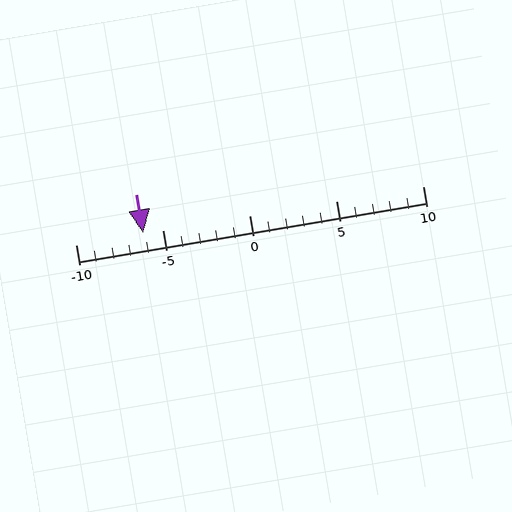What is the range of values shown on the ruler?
The ruler shows values from -10 to 10.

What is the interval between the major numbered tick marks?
The major tick marks are spaced 5 units apart.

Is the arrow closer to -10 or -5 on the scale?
The arrow is closer to -5.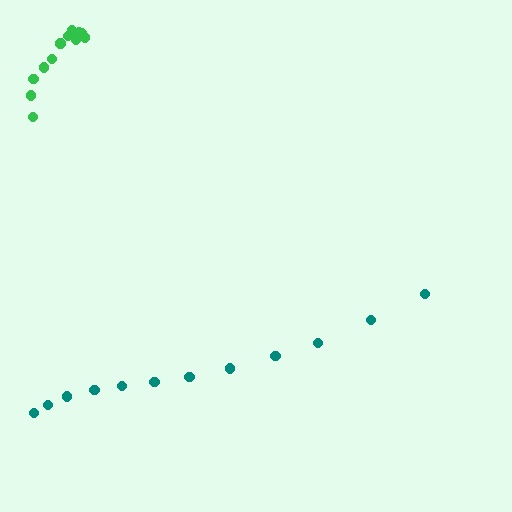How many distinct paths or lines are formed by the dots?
There are 2 distinct paths.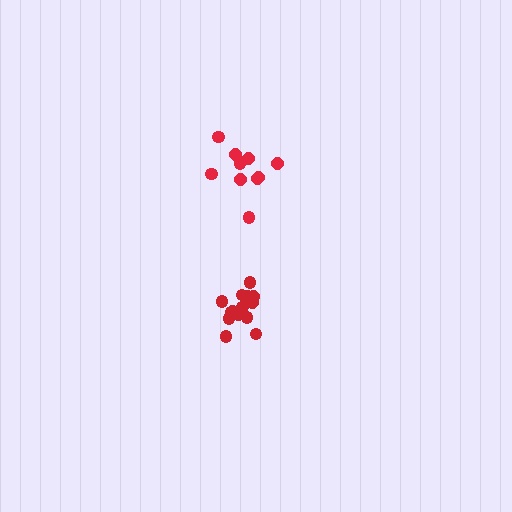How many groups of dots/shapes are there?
There are 2 groups.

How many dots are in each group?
Group 1: 10 dots, Group 2: 14 dots (24 total).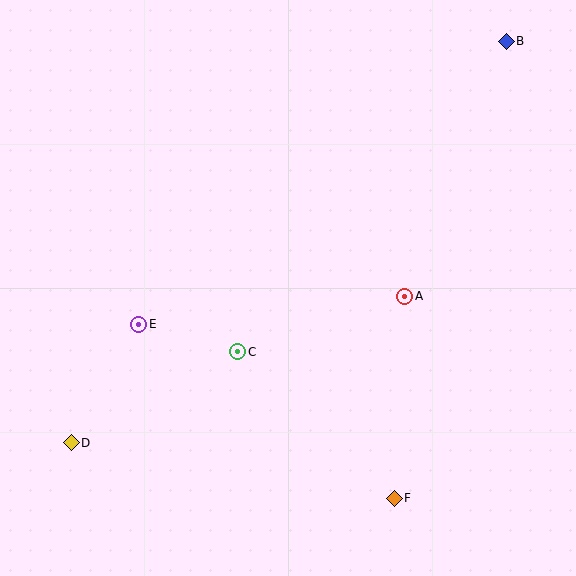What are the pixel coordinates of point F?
Point F is at (394, 498).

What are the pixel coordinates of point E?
Point E is at (139, 324).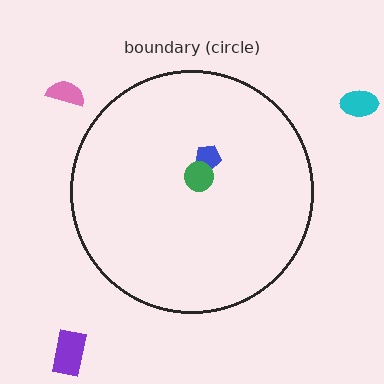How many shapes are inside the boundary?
2 inside, 3 outside.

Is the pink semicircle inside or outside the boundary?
Outside.